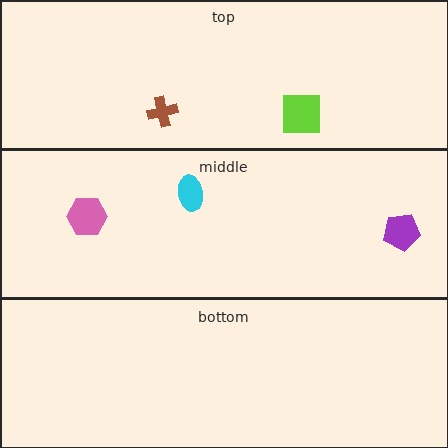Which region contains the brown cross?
The top region.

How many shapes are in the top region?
2.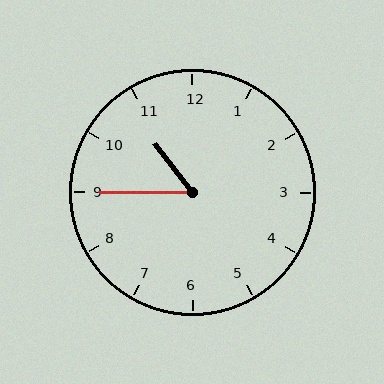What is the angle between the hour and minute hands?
Approximately 52 degrees.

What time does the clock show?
10:45.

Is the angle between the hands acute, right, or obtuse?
It is acute.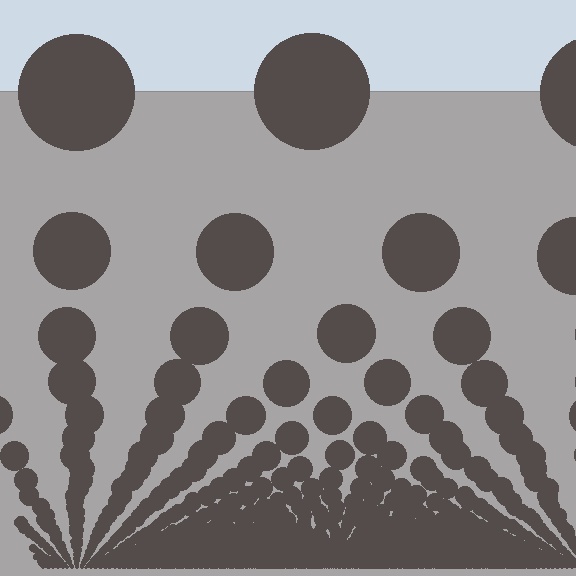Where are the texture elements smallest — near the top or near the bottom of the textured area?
Near the bottom.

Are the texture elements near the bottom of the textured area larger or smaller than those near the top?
Smaller. The gradient is inverted — elements near the bottom are smaller and denser.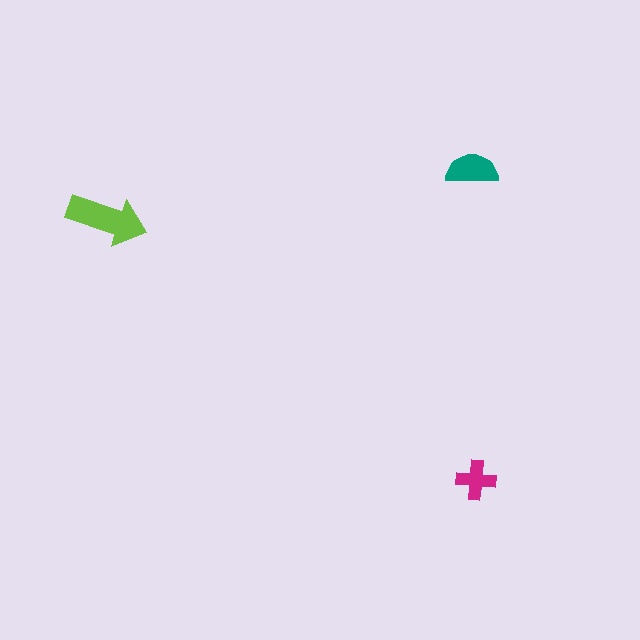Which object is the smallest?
The magenta cross.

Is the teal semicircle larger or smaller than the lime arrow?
Smaller.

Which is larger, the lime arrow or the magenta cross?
The lime arrow.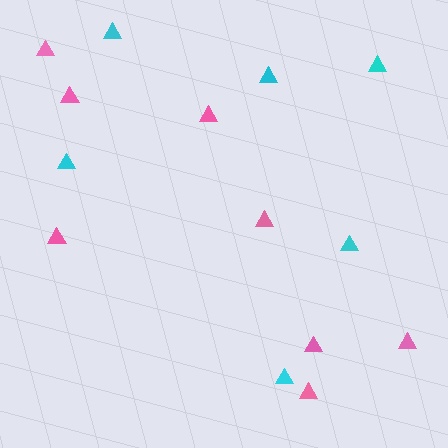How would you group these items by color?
There are 2 groups: one group of cyan triangles (6) and one group of pink triangles (8).